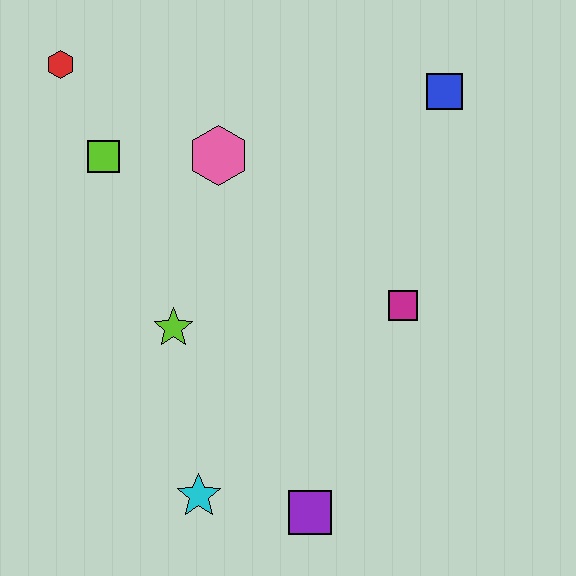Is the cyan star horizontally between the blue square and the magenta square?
No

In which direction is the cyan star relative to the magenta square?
The cyan star is to the left of the magenta square.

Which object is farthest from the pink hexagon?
The purple square is farthest from the pink hexagon.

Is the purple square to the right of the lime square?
Yes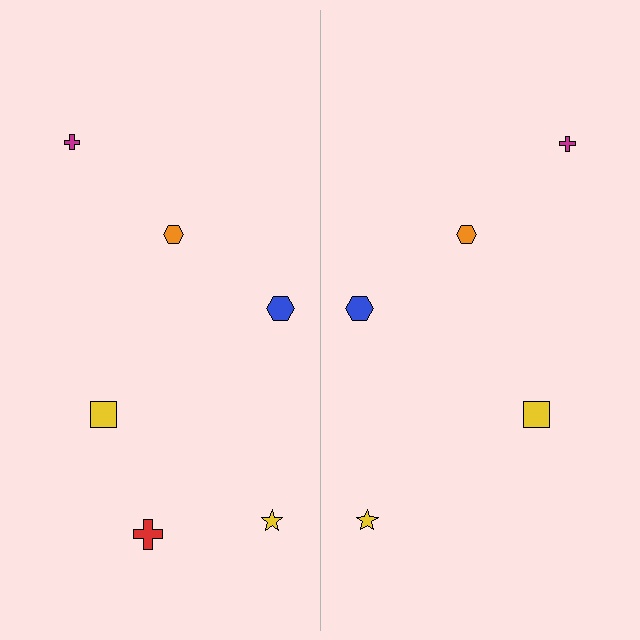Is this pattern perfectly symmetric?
No, the pattern is not perfectly symmetric. A red cross is missing from the right side.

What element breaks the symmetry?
A red cross is missing from the right side.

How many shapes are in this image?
There are 11 shapes in this image.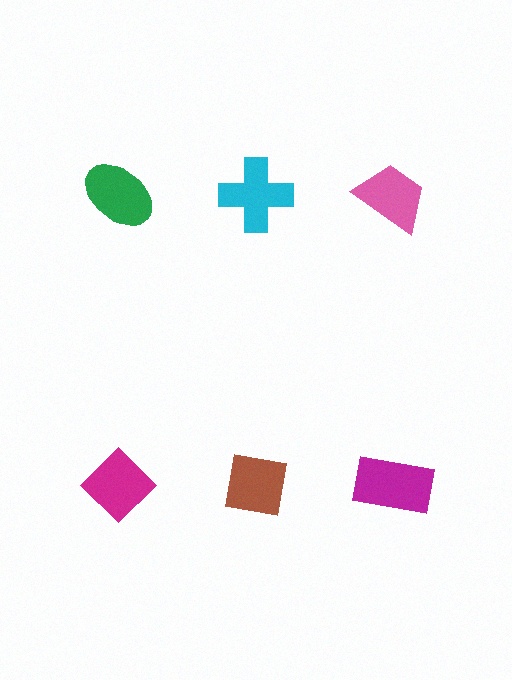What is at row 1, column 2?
A cyan cross.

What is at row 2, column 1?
A magenta diamond.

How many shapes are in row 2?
3 shapes.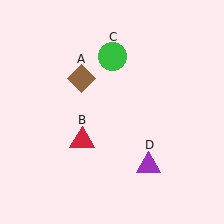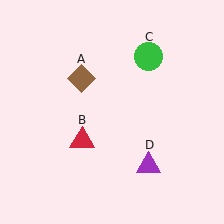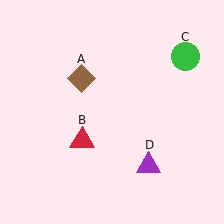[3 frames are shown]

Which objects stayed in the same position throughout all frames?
Brown diamond (object A) and red triangle (object B) and purple triangle (object D) remained stationary.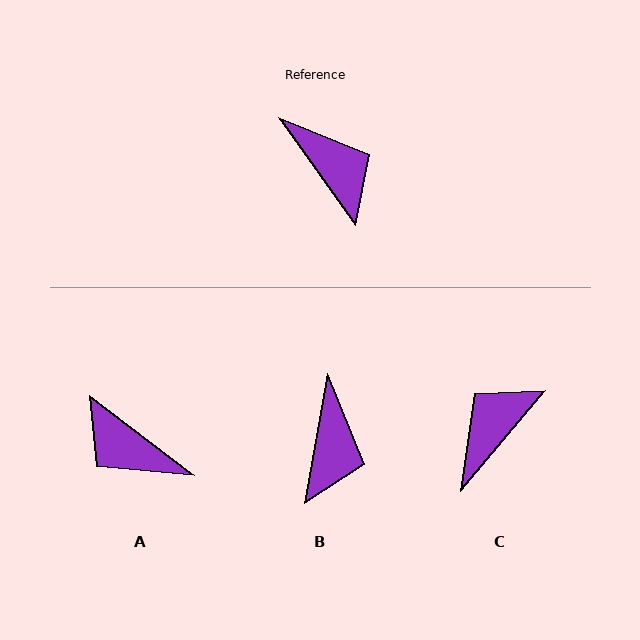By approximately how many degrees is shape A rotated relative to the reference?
Approximately 163 degrees clockwise.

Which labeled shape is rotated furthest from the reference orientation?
A, about 163 degrees away.